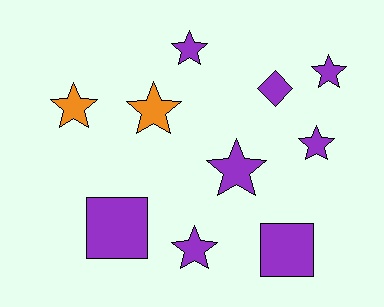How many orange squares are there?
There are no orange squares.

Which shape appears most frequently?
Star, with 7 objects.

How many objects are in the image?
There are 10 objects.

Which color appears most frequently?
Purple, with 8 objects.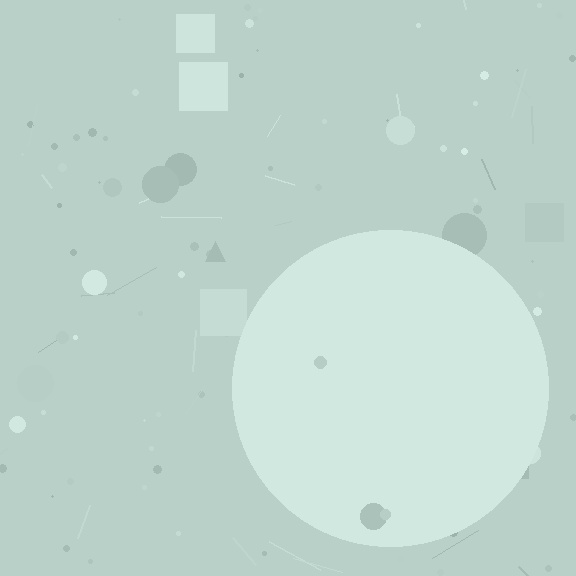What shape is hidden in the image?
A circle is hidden in the image.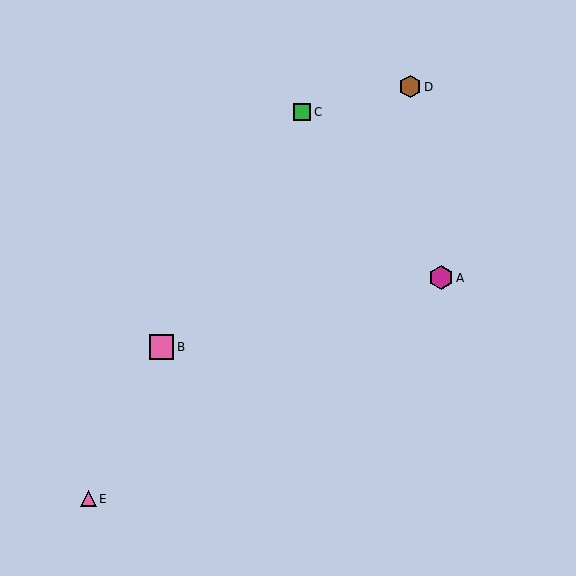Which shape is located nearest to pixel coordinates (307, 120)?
The green square (labeled C) at (302, 112) is nearest to that location.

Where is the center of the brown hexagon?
The center of the brown hexagon is at (410, 87).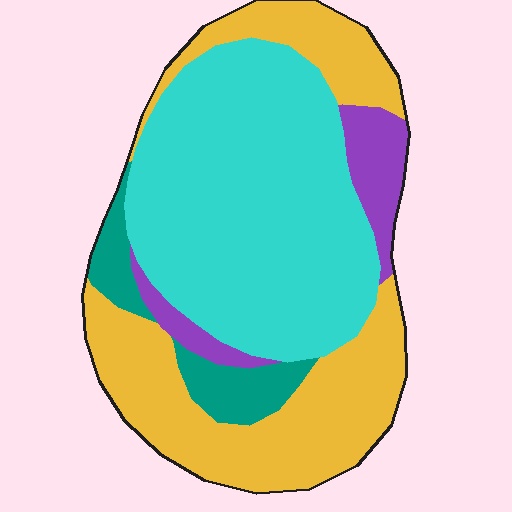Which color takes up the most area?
Cyan, at roughly 50%.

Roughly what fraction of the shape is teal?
Teal takes up about one tenth (1/10) of the shape.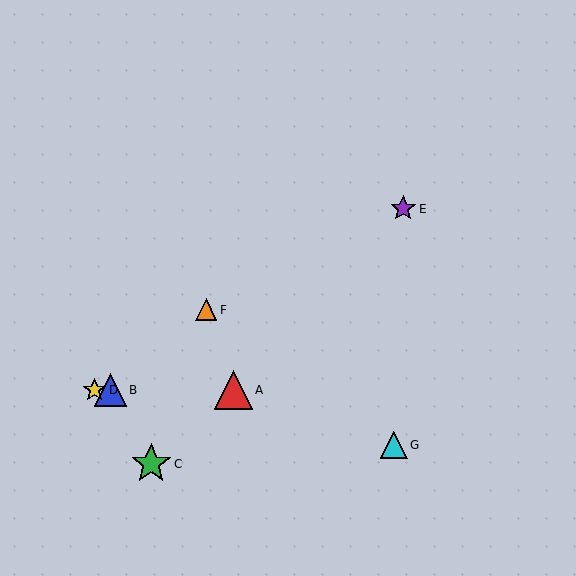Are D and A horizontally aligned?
Yes, both are at y≈390.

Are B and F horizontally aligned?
No, B is at y≈390 and F is at y≈310.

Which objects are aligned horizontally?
Objects A, B, D are aligned horizontally.